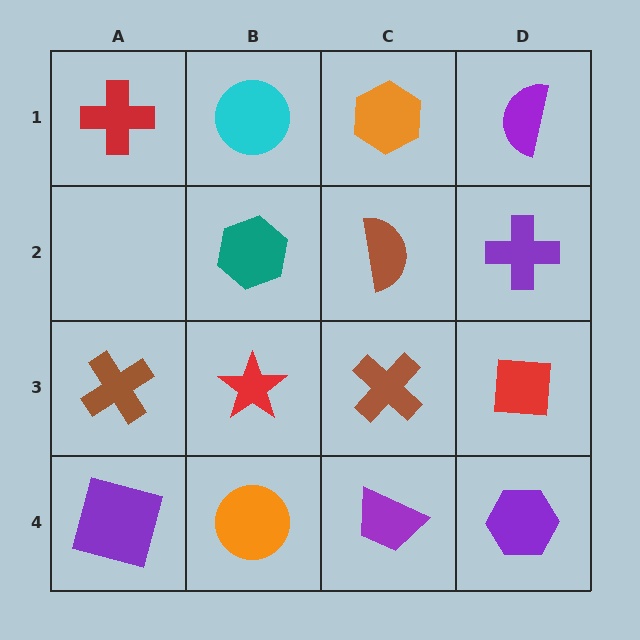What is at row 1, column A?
A red cross.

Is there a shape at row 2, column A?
No, that cell is empty.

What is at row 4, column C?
A purple trapezoid.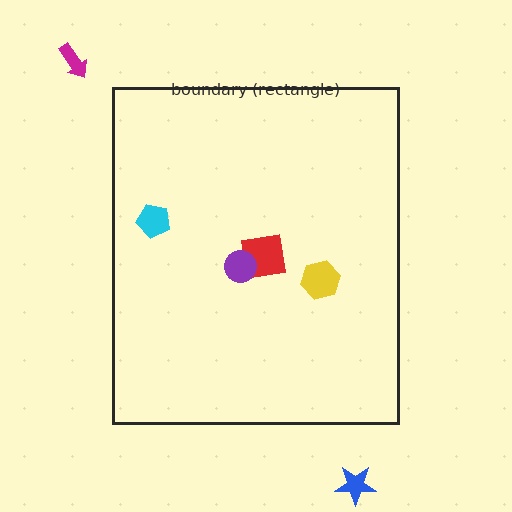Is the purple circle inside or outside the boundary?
Inside.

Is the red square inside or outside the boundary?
Inside.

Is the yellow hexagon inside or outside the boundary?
Inside.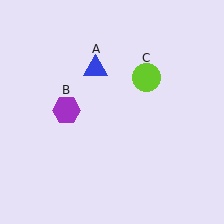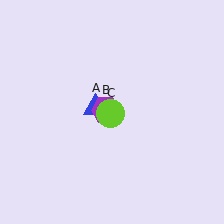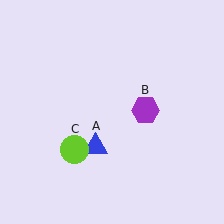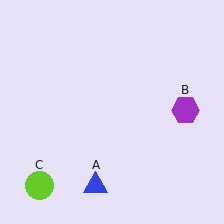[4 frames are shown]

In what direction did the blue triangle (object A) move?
The blue triangle (object A) moved down.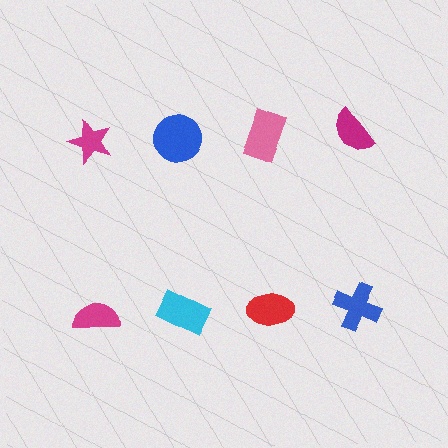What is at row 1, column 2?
A blue circle.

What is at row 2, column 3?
A red ellipse.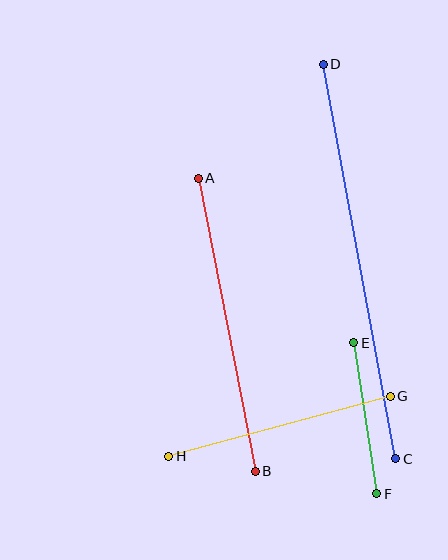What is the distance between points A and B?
The distance is approximately 299 pixels.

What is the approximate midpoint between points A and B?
The midpoint is at approximately (227, 325) pixels.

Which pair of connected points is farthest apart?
Points C and D are farthest apart.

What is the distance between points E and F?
The distance is approximately 153 pixels.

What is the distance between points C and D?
The distance is approximately 401 pixels.